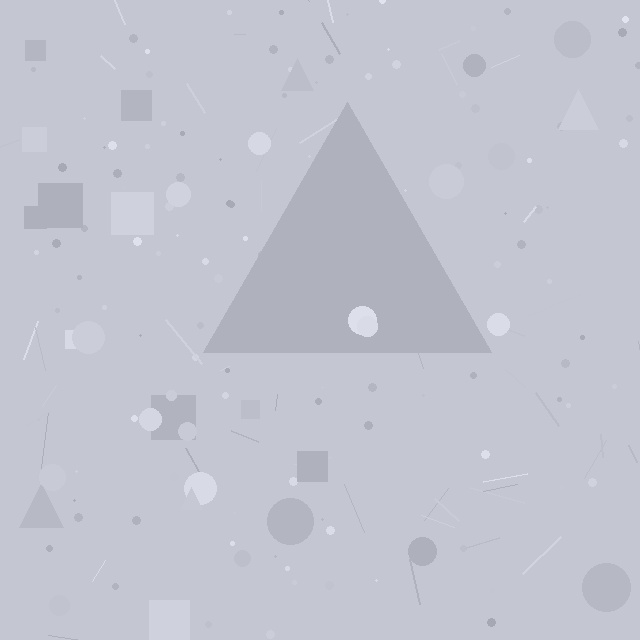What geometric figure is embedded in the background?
A triangle is embedded in the background.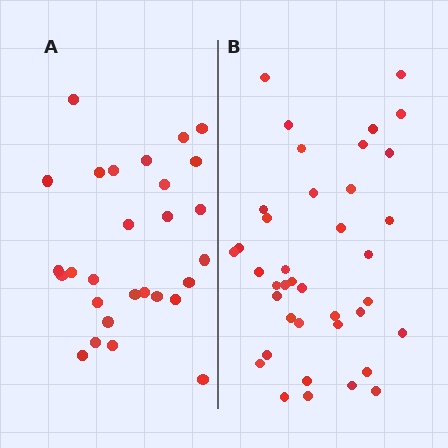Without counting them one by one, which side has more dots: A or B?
Region B (the right region) has more dots.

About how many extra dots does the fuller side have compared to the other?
Region B has roughly 12 or so more dots than region A.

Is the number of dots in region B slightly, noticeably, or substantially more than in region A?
Region B has noticeably more, but not dramatically so. The ratio is roughly 1.4 to 1.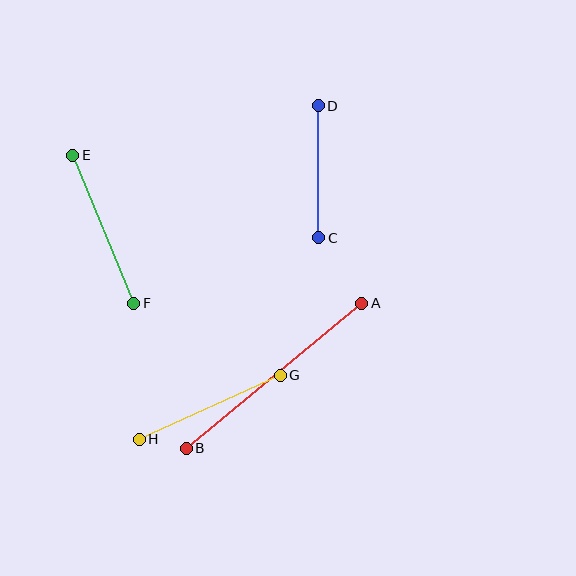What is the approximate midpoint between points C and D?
The midpoint is at approximately (319, 172) pixels.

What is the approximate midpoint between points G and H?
The midpoint is at approximately (210, 407) pixels.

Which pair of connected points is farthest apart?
Points A and B are farthest apart.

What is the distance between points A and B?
The distance is approximately 228 pixels.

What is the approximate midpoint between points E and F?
The midpoint is at approximately (103, 229) pixels.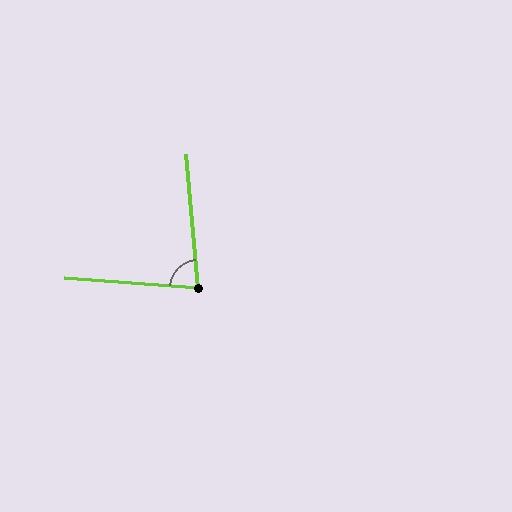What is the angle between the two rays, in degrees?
Approximately 81 degrees.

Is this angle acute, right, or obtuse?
It is acute.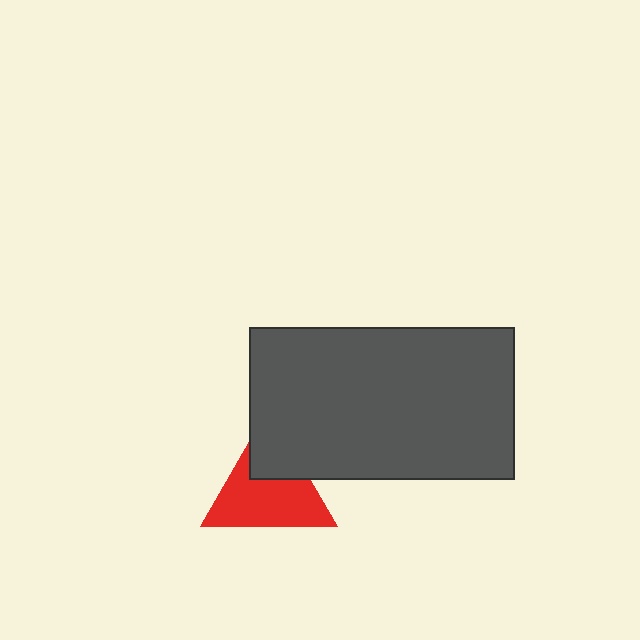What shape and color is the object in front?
The object in front is a dark gray rectangle.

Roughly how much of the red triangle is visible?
Most of it is visible (roughly 69%).